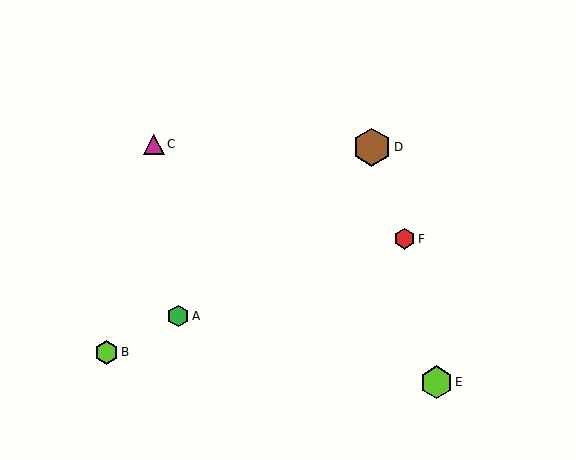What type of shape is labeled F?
Shape F is a red hexagon.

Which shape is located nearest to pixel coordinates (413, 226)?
The red hexagon (labeled F) at (404, 239) is nearest to that location.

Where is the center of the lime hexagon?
The center of the lime hexagon is at (436, 382).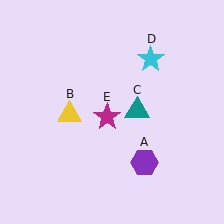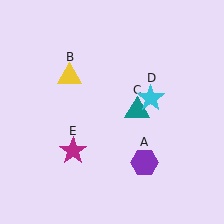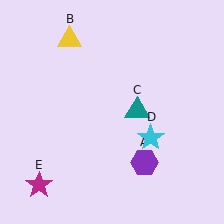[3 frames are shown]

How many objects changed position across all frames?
3 objects changed position: yellow triangle (object B), cyan star (object D), magenta star (object E).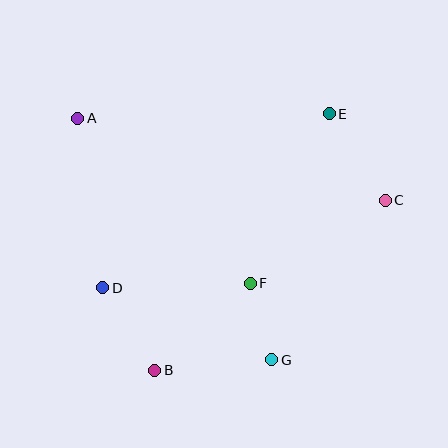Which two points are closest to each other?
Points F and G are closest to each other.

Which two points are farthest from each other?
Points A and C are farthest from each other.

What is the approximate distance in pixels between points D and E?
The distance between D and E is approximately 286 pixels.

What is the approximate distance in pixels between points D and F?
The distance between D and F is approximately 148 pixels.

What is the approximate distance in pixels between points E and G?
The distance between E and G is approximately 253 pixels.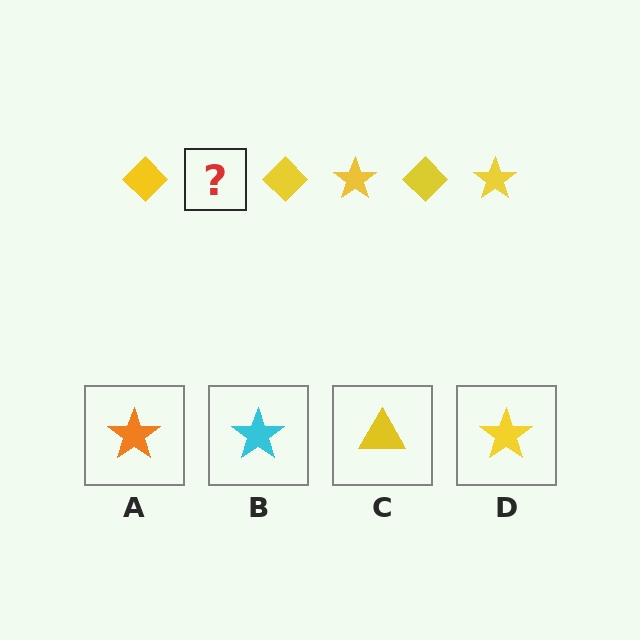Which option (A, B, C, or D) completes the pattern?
D.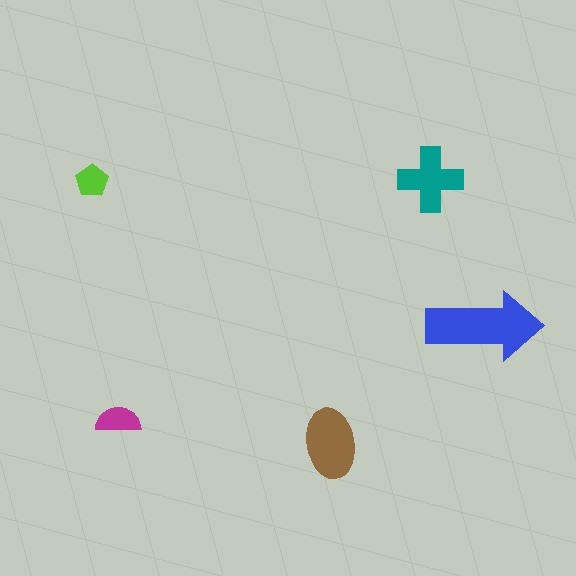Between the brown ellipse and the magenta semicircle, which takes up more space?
The brown ellipse.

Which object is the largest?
The blue arrow.